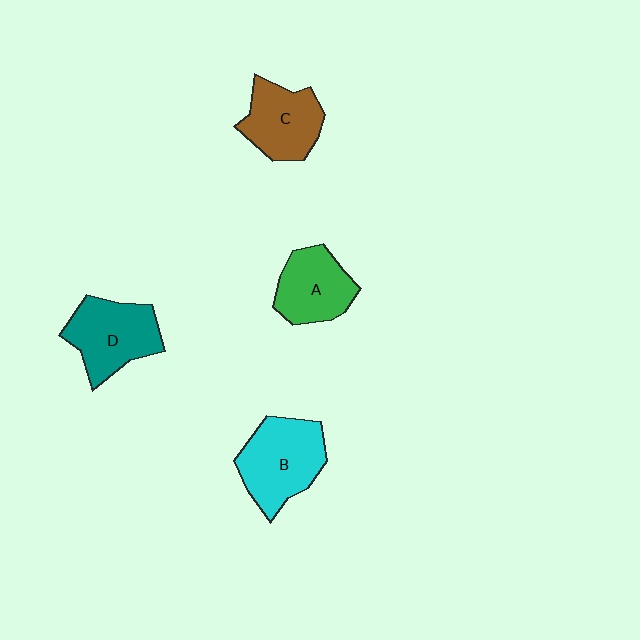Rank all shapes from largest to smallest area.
From largest to smallest: B (cyan), D (teal), C (brown), A (green).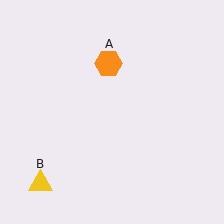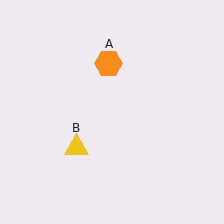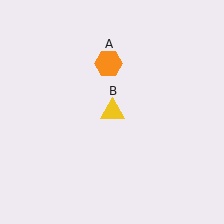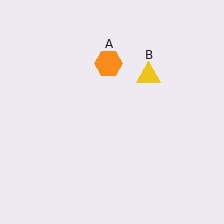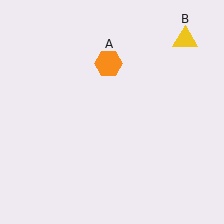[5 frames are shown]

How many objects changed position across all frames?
1 object changed position: yellow triangle (object B).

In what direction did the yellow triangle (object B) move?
The yellow triangle (object B) moved up and to the right.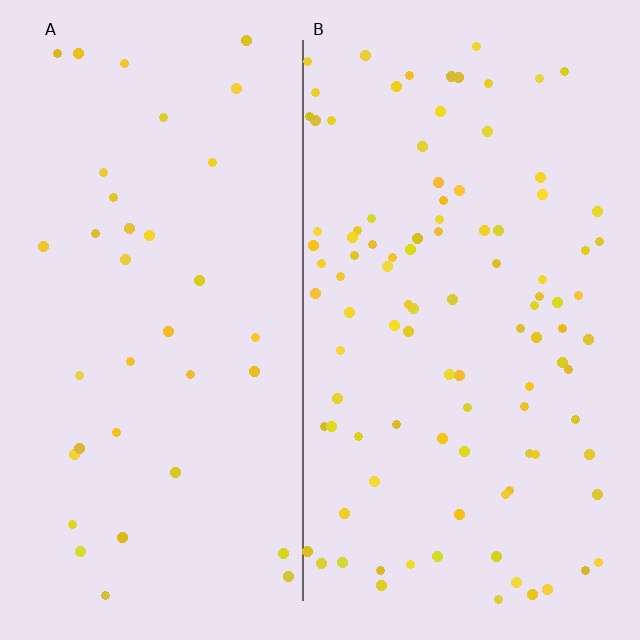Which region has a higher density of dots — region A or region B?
B (the right).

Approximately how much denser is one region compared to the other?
Approximately 2.8× — region B over region A.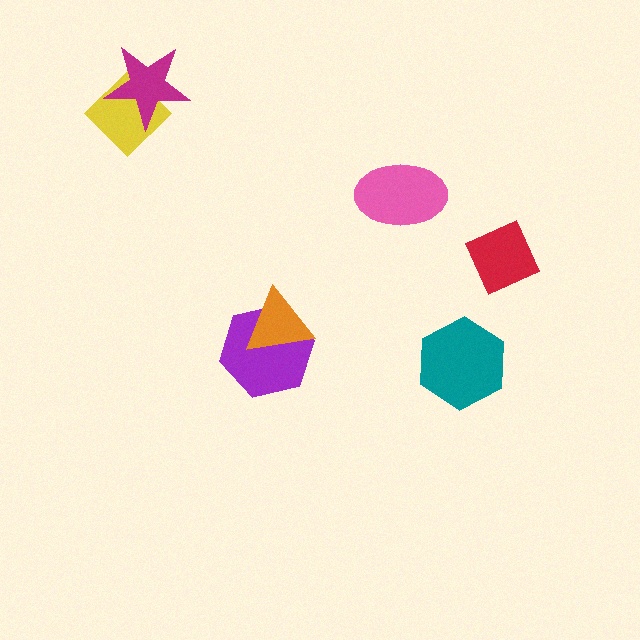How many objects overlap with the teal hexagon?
0 objects overlap with the teal hexagon.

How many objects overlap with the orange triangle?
1 object overlaps with the orange triangle.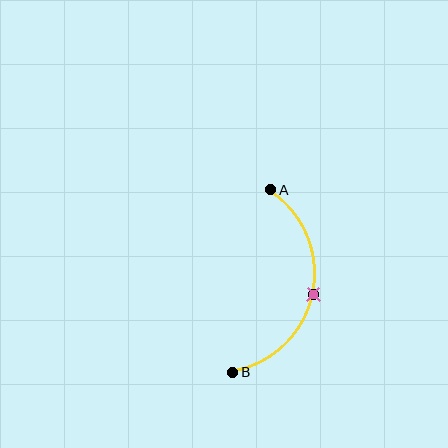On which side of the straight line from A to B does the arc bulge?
The arc bulges to the right of the straight line connecting A and B.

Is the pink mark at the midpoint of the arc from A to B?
Yes. The pink mark lies on the arc at equal arc-length from both A and B — it is the arc midpoint.